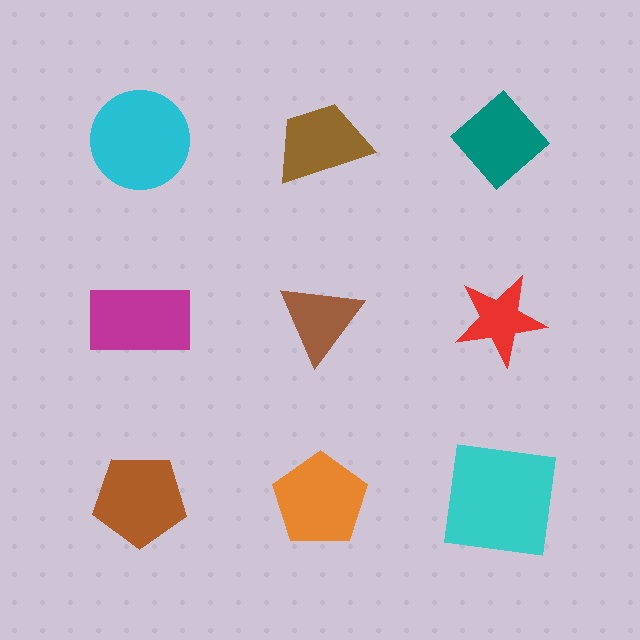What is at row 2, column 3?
A red star.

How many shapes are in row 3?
3 shapes.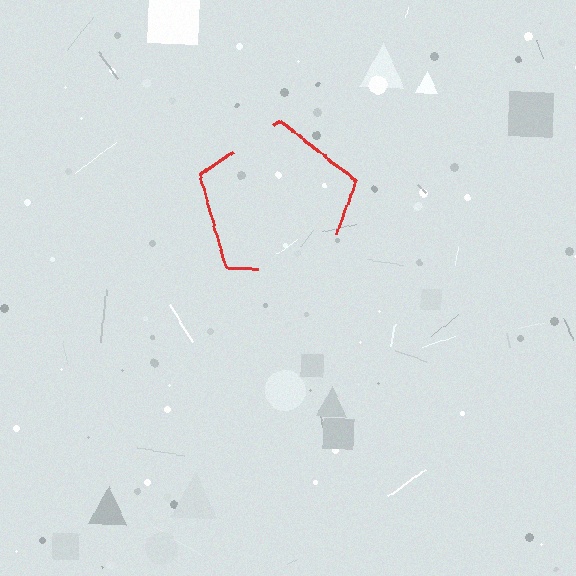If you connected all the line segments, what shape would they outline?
They would outline a pentagon.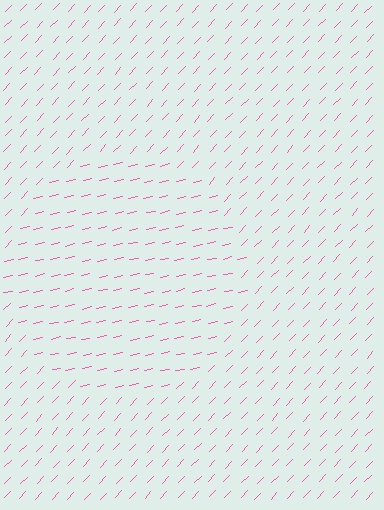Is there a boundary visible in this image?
Yes, there is a texture boundary formed by a change in line orientation.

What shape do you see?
I see a circle.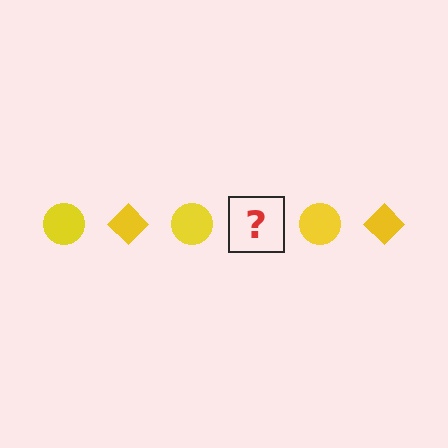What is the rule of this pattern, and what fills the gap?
The rule is that the pattern cycles through circle, diamond shapes in yellow. The gap should be filled with a yellow diamond.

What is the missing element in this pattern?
The missing element is a yellow diamond.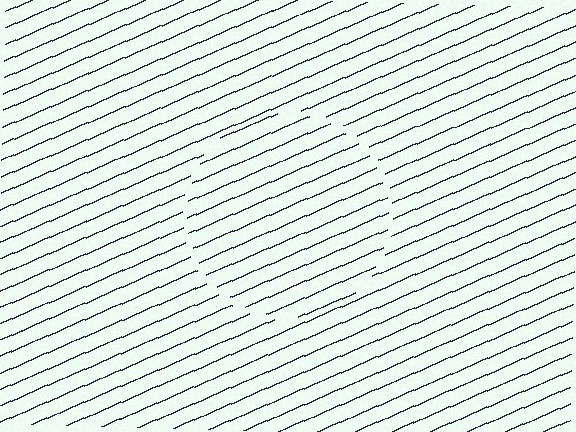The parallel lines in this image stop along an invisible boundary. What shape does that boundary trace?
An illusory circle. The interior of the shape contains the same grating, shifted by half a period — the contour is defined by the phase discontinuity where line-ends from the inner and outer gratings abut.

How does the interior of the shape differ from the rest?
The interior of the shape contains the same grating, shifted by half a period — the contour is defined by the phase discontinuity where line-ends from the inner and outer gratings abut.